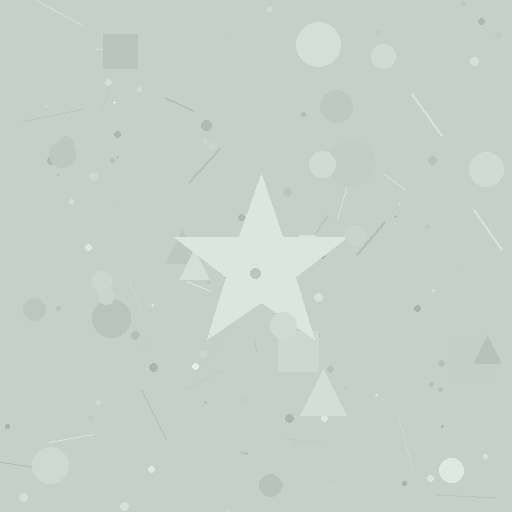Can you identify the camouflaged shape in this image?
The camouflaged shape is a star.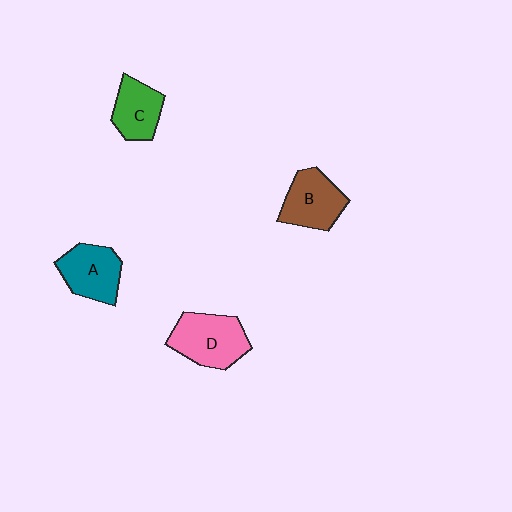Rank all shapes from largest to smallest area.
From largest to smallest: D (pink), B (brown), A (teal), C (green).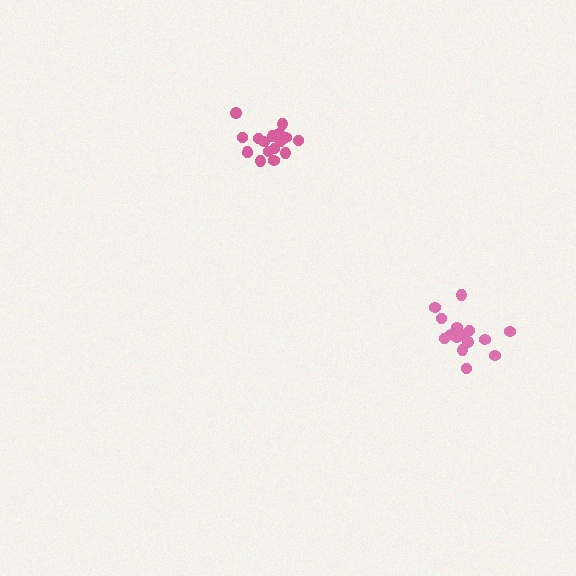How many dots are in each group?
Group 1: 15 dots, Group 2: 17 dots (32 total).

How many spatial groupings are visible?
There are 2 spatial groupings.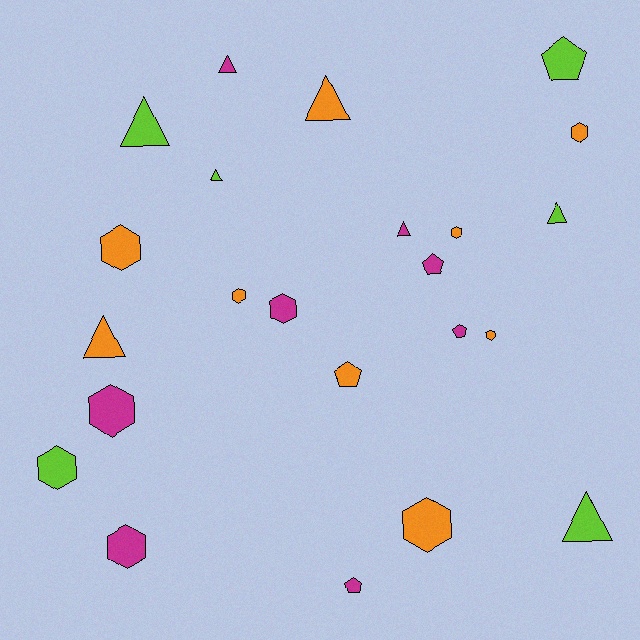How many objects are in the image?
There are 23 objects.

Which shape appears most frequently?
Hexagon, with 10 objects.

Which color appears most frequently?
Orange, with 9 objects.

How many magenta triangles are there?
There are 2 magenta triangles.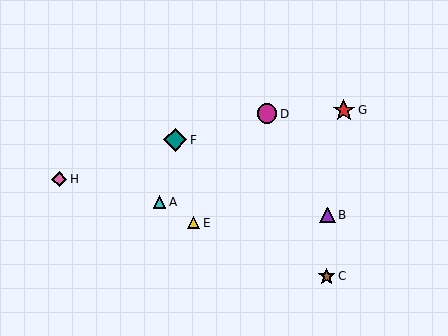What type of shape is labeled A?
Shape A is a cyan triangle.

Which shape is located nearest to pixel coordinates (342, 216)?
The purple triangle (labeled B) at (328, 215) is nearest to that location.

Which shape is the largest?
The teal diamond (labeled F) is the largest.